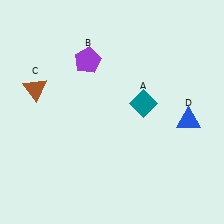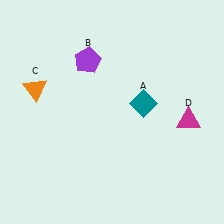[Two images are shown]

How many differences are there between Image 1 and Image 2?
There are 2 differences between the two images.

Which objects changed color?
C changed from brown to orange. D changed from blue to magenta.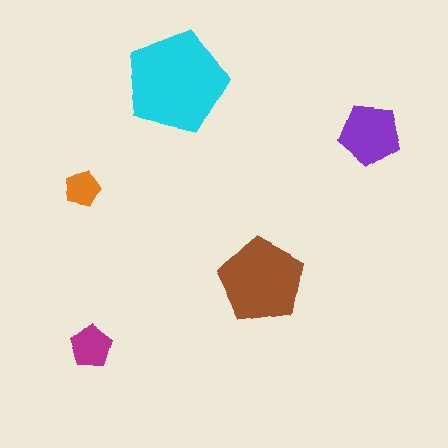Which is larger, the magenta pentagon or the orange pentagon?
The magenta one.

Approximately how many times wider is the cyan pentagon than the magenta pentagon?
About 2.5 times wider.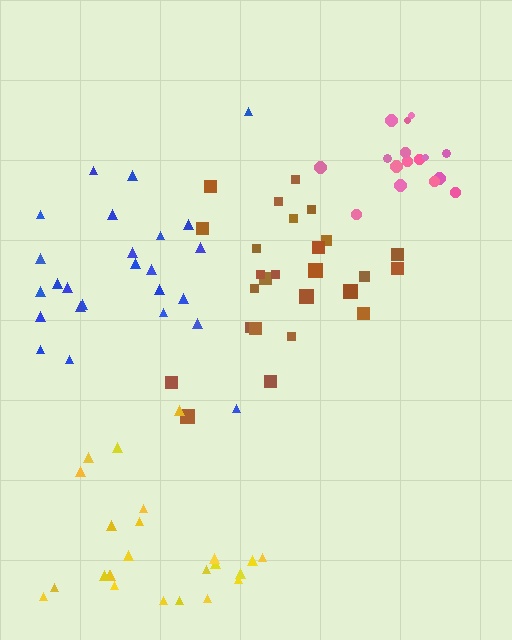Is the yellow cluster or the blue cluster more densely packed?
Yellow.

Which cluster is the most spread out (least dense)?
Brown.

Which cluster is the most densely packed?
Pink.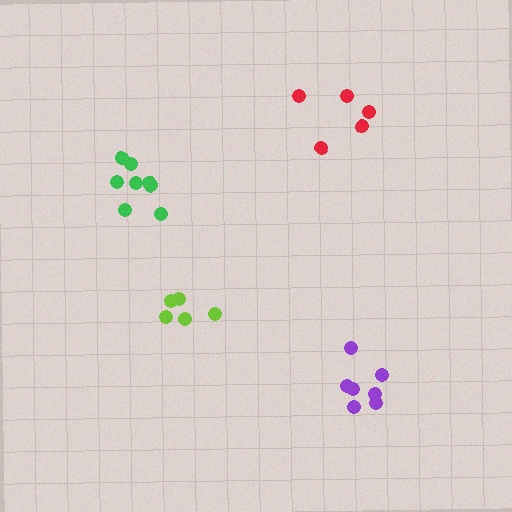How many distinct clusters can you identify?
There are 4 distinct clusters.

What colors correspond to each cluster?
The clusters are colored: green, lime, red, purple.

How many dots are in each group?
Group 1: 8 dots, Group 2: 5 dots, Group 3: 5 dots, Group 4: 7 dots (25 total).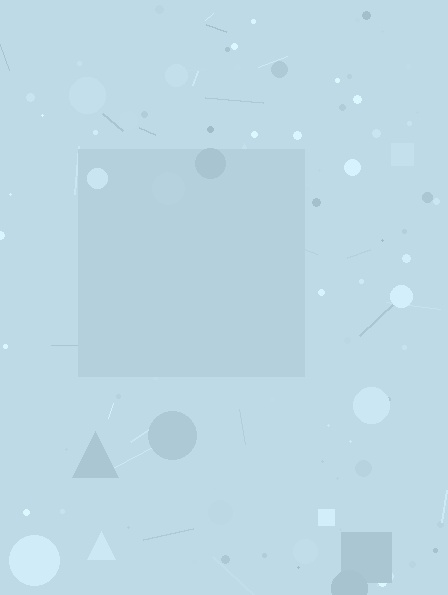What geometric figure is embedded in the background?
A square is embedded in the background.